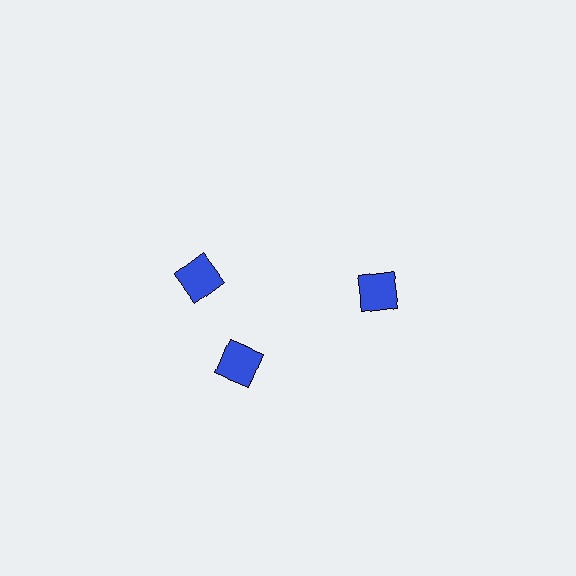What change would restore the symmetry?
The symmetry would be restored by rotating it back into even spacing with its neighbors so that all 3 squares sit at equal angles and equal distance from the center.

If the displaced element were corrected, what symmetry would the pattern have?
It would have 3-fold rotational symmetry — the pattern would map onto itself every 120 degrees.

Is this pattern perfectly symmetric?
No. The 3 blue squares are arranged in a ring, but one element near the 11 o'clock position is rotated out of alignment along the ring, breaking the 3-fold rotational symmetry.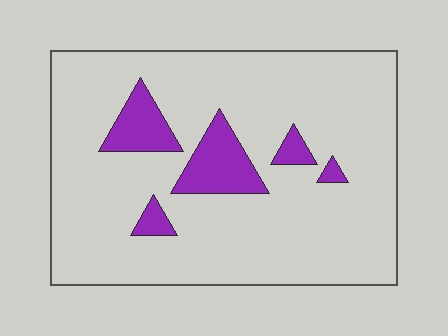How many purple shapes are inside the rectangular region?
5.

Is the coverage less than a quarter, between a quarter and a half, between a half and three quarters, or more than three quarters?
Less than a quarter.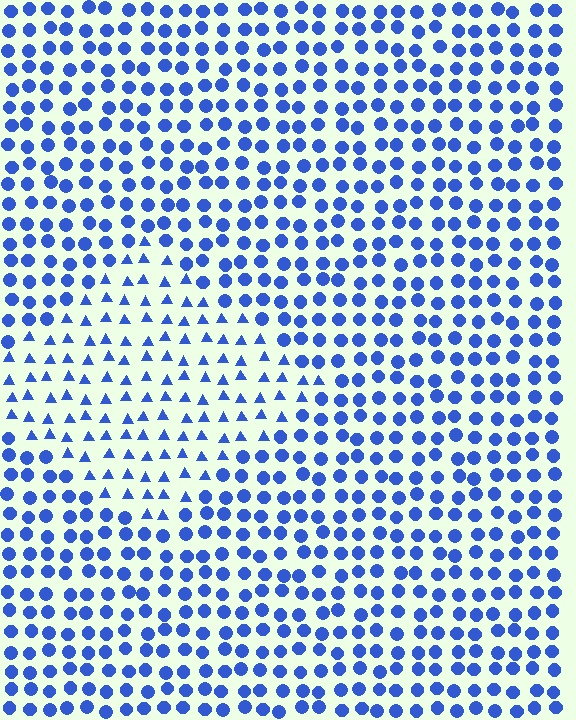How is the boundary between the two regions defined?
The boundary is defined by a change in element shape: triangles inside vs. circles outside. All elements share the same color and spacing.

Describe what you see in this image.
The image is filled with small blue elements arranged in a uniform grid. A diamond-shaped region contains triangles, while the surrounding area contains circles. The boundary is defined purely by the change in element shape.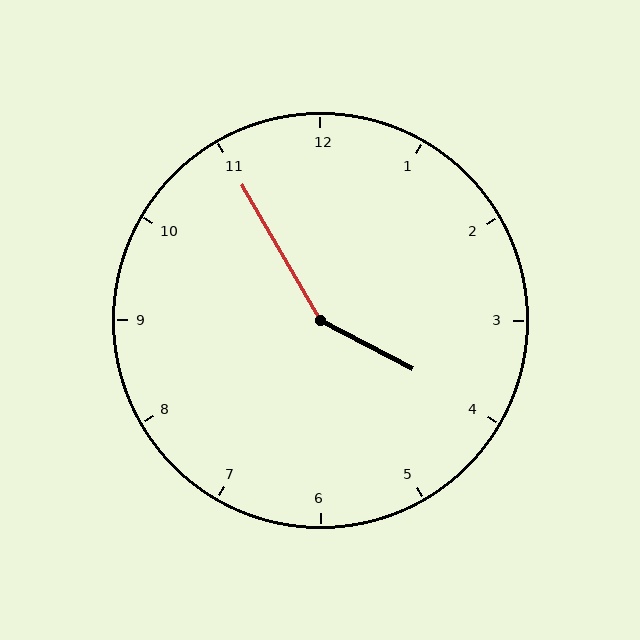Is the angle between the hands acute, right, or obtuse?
It is obtuse.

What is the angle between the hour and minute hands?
Approximately 148 degrees.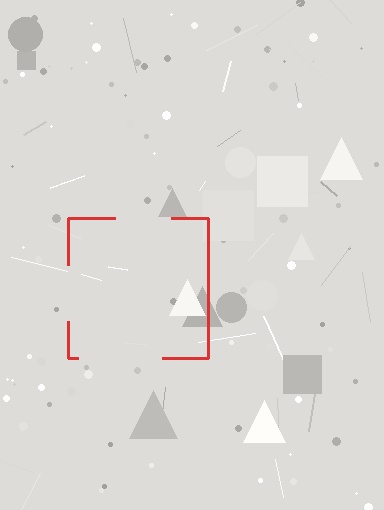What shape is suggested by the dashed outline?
The dashed outline suggests a square.